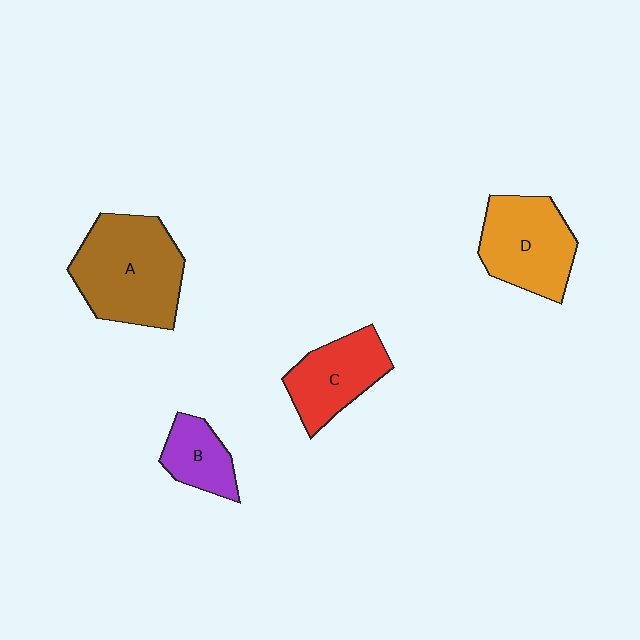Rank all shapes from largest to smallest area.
From largest to smallest: A (brown), D (orange), C (red), B (purple).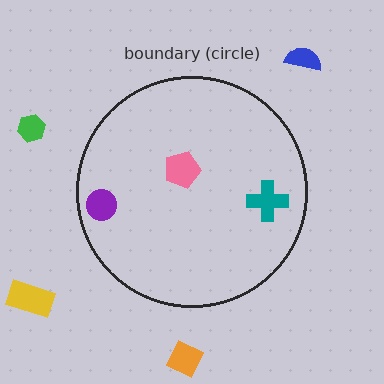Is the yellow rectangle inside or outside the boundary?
Outside.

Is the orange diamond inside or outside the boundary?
Outside.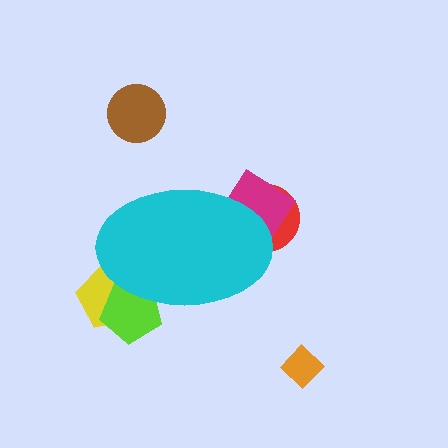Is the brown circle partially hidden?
No, the brown circle is fully visible.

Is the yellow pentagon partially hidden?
Yes, the yellow pentagon is partially hidden behind the cyan ellipse.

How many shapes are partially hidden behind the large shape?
4 shapes are partially hidden.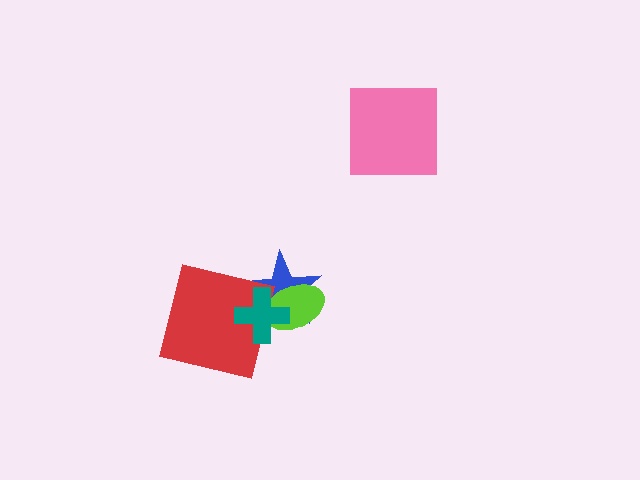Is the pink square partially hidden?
No, no other shape covers it.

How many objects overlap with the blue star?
3 objects overlap with the blue star.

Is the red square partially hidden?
Yes, it is partially covered by another shape.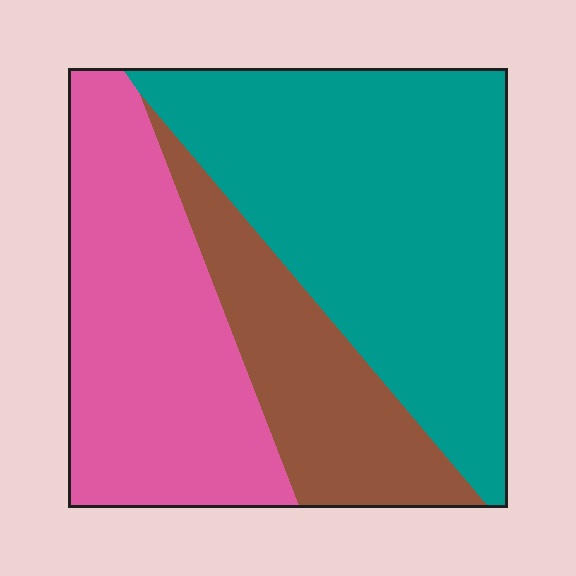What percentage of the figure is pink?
Pink covers about 35% of the figure.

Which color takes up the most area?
Teal, at roughly 45%.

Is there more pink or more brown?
Pink.